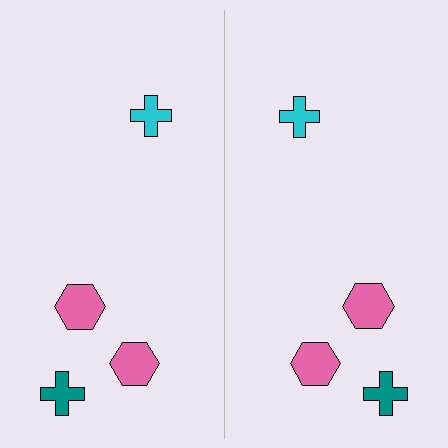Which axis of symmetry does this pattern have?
The pattern has a vertical axis of symmetry running through the center of the image.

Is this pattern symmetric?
Yes, this pattern has bilateral (reflection) symmetry.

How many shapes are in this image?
There are 8 shapes in this image.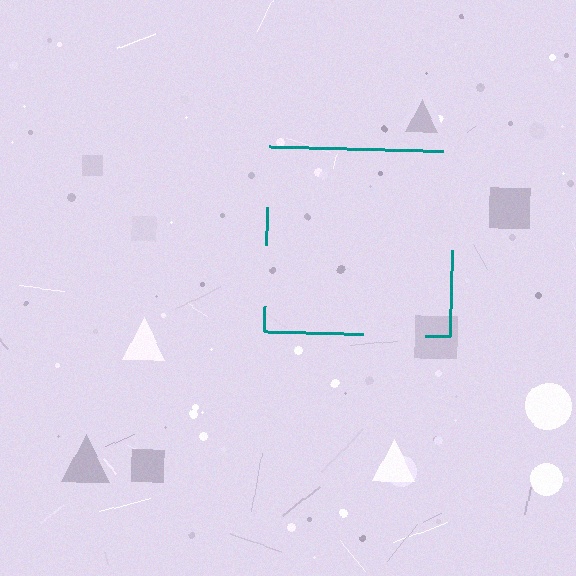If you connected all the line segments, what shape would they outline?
They would outline a square.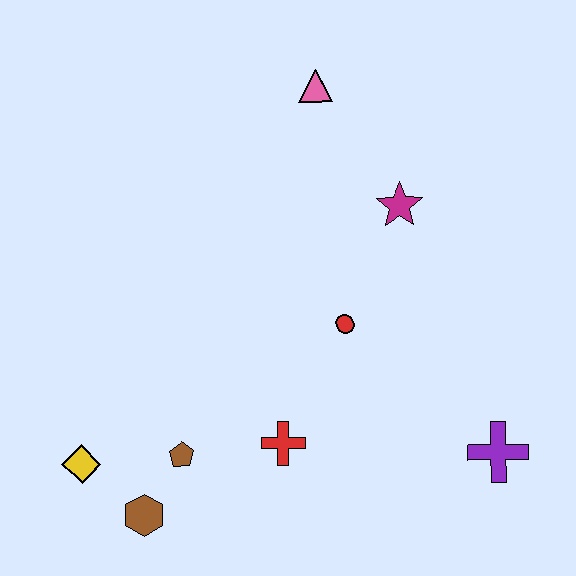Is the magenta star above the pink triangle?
No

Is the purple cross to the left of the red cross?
No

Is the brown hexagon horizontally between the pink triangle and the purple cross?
No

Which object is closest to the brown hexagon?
The brown pentagon is closest to the brown hexagon.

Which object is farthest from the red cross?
The pink triangle is farthest from the red cross.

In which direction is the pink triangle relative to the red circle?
The pink triangle is above the red circle.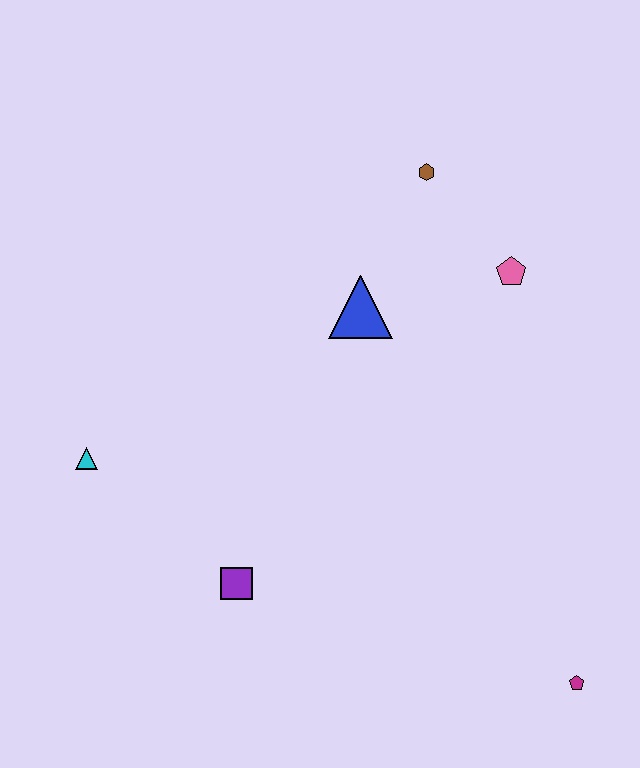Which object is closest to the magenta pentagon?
The purple square is closest to the magenta pentagon.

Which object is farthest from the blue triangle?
The magenta pentagon is farthest from the blue triangle.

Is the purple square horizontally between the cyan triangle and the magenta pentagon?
Yes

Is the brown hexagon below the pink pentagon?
No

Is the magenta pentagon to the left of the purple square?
No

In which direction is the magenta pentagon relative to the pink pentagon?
The magenta pentagon is below the pink pentagon.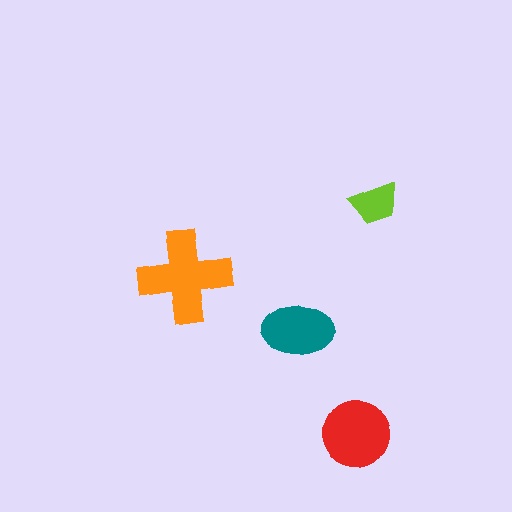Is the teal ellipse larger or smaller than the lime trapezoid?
Larger.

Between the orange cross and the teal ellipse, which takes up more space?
The orange cross.